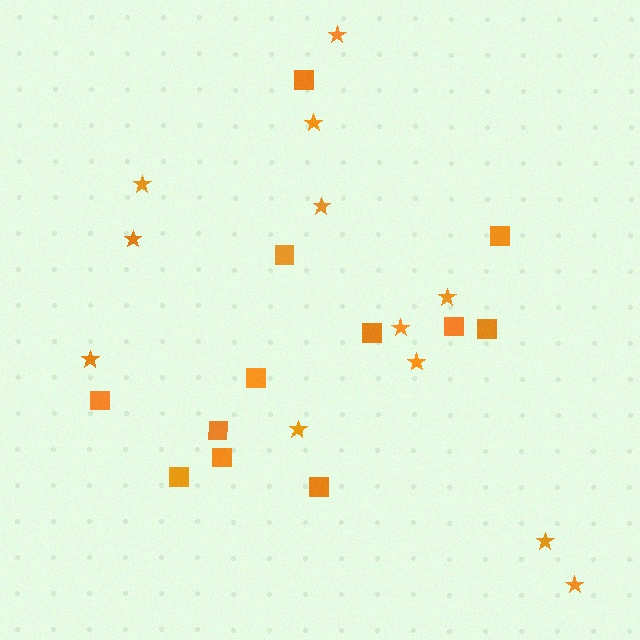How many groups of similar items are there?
There are 2 groups: one group of squares (12) and one group of stars (12).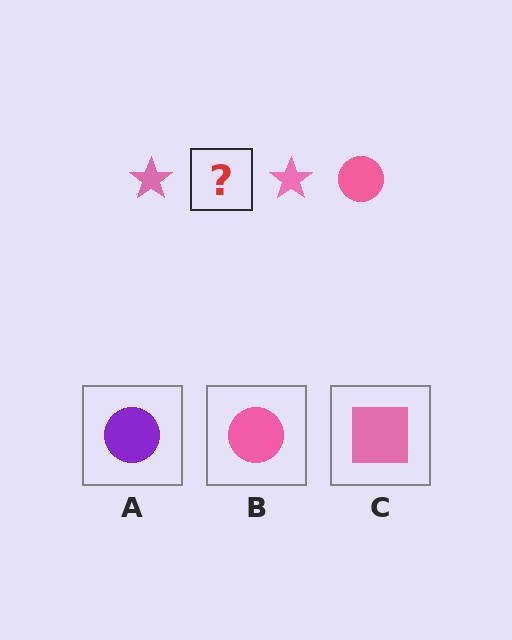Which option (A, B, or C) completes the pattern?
B.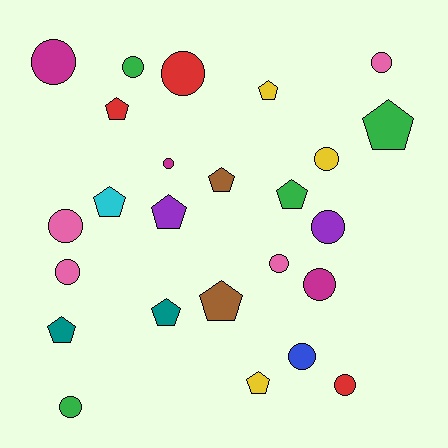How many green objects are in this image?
There are 4 green objects.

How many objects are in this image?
There are 25 objects.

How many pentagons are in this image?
There are 11 pentagons.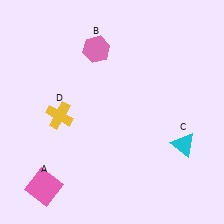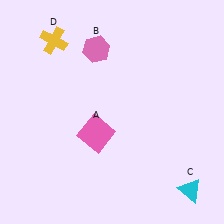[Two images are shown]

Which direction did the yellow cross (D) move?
The yellow cross (D) moved up.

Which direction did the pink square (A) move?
The pink square (A) moved up.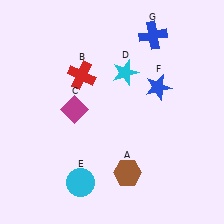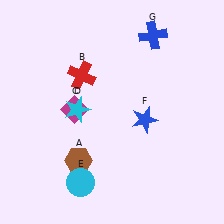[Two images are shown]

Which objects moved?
The objects that moved are: the brown hexagon (A), the cyan star (D), the blue star (F).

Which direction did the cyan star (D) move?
The cyan star (D) moved left.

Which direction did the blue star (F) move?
The blue star (F) moved down.